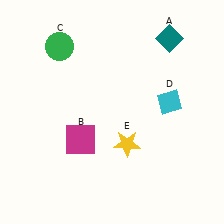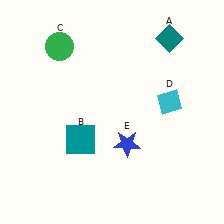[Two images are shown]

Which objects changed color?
B changed from magenta to teal. E changed from yellow to blue.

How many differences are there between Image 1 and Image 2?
There are 2 differences between the two images.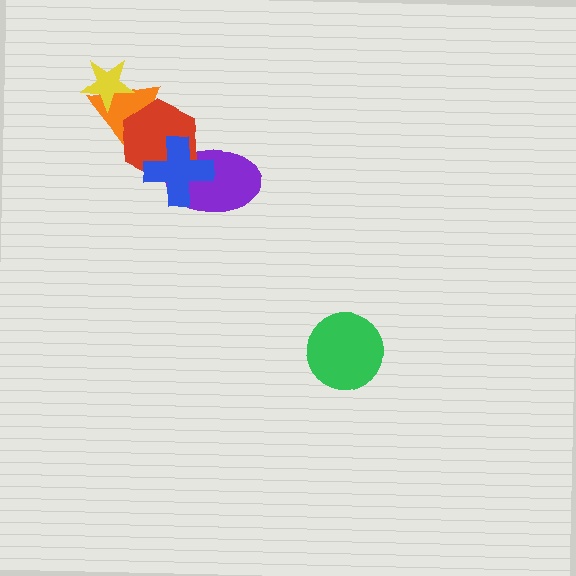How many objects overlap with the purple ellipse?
2 objects overlap with the purple ellipse.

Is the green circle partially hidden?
No, no other shape covers it.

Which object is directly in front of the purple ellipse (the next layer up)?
The red hexagon is directly in front of the purple ellipse.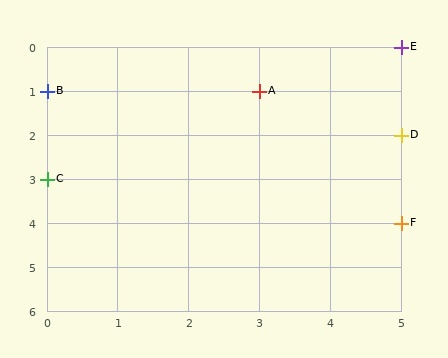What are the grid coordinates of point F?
Point F is at grid coordinates (5, 4).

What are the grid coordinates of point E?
Point E is at grid coordinates (5, 0).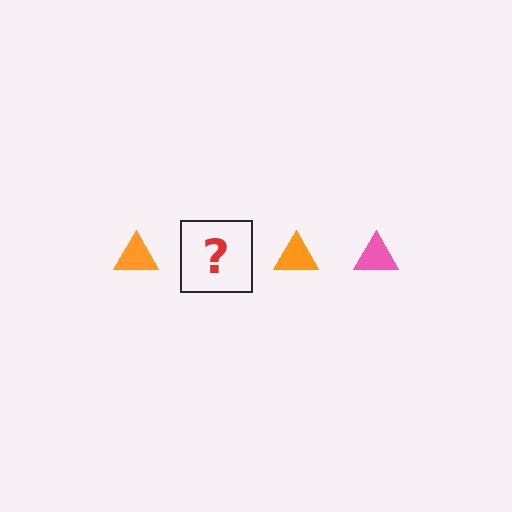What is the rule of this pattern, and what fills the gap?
The rule is that the pattern cycles through orange, pink triangles. The gap should be filled with a pink triangle.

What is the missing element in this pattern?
The missing element is a pink triangle.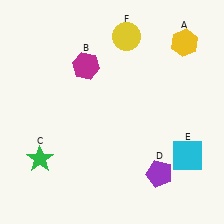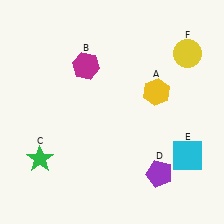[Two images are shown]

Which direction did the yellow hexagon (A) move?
The yellow hexagon (A) moved down.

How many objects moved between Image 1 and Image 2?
2 objects moved between the two images.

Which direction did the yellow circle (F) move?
The yellow circle (F) moved right.